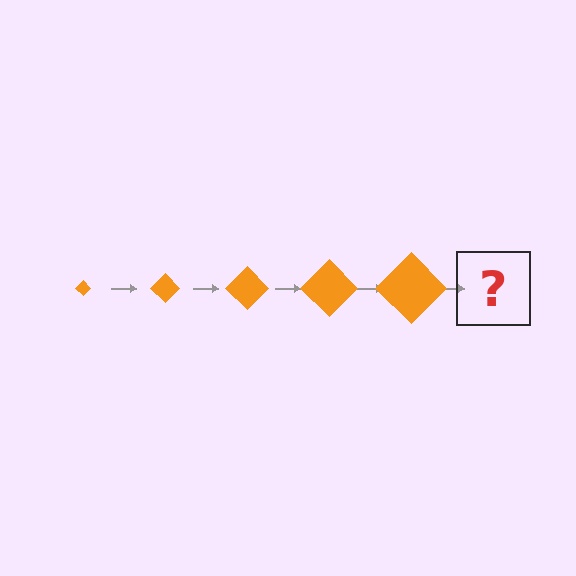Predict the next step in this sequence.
The next step is an orange diamond, larger than the previous one.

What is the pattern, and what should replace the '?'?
The pattern is that the diamond gets progressively larger each step. The '?' should be an orange diamond, larger than the previous one.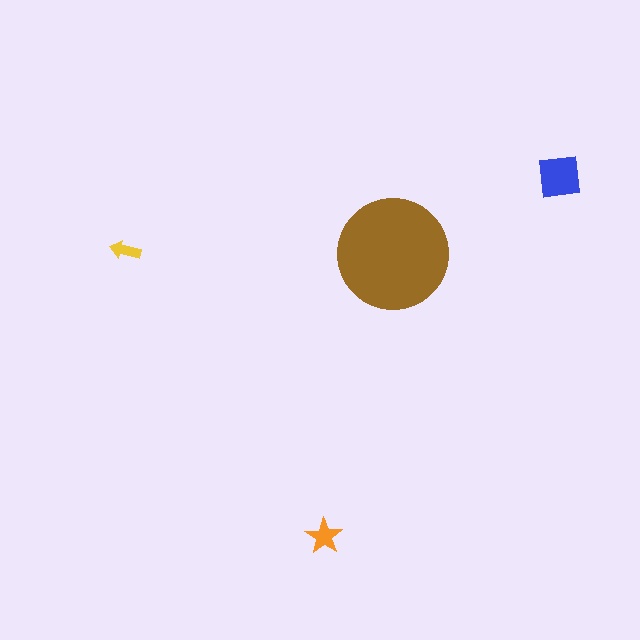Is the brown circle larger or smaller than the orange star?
Larger.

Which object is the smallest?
The yellow arrow.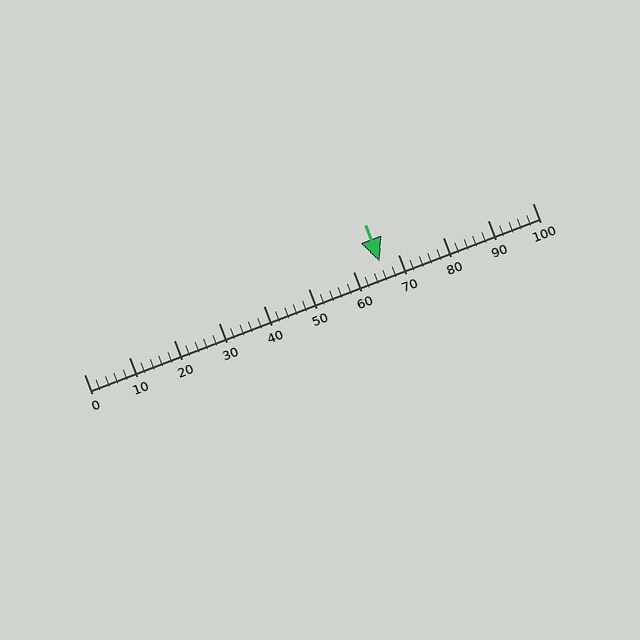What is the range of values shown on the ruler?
The ruler shows values from 0 to 100.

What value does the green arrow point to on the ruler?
The green arrow points to approximately 66.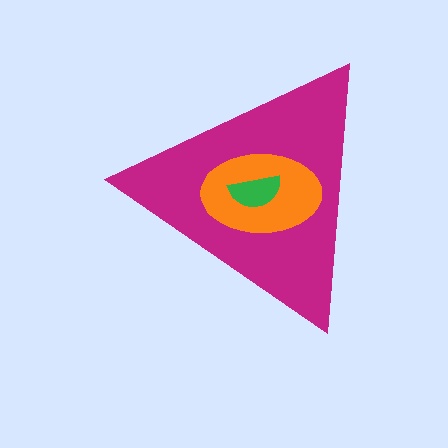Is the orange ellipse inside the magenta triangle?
Yes.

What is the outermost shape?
The magenta triangle.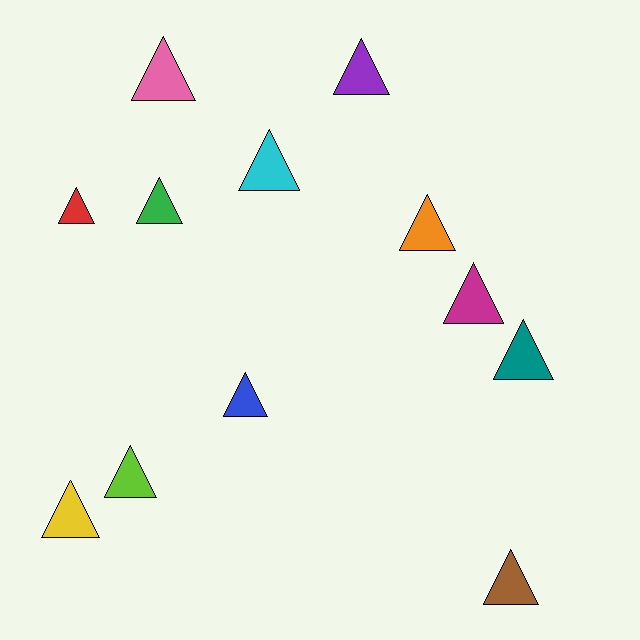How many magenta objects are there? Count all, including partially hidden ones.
There is 1 magenta object.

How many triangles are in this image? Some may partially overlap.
There are 12 triangles.